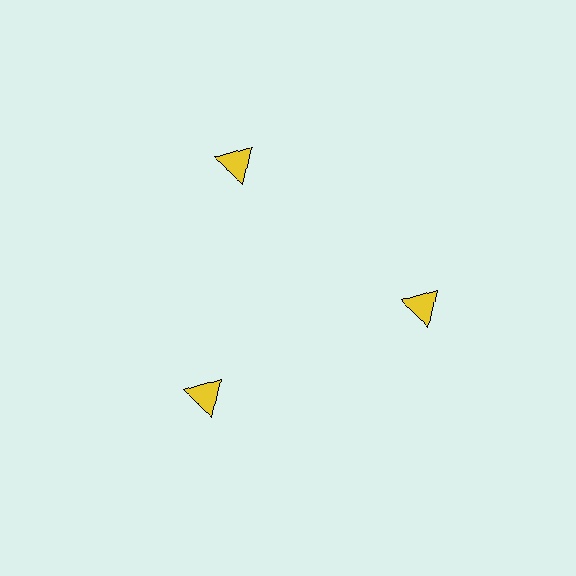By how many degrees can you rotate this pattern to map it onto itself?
The pattern maps onto itself every 120 degrees of rotation.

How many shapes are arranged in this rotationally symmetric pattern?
There are 3 shapes, arranged in 3 groups of 1.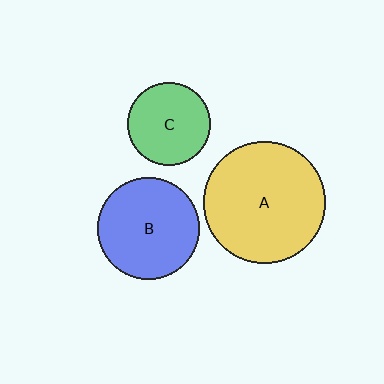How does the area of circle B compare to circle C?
Approximately 1.5 times.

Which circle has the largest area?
Circle A (yellow).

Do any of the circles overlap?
No, none of the circles overlap.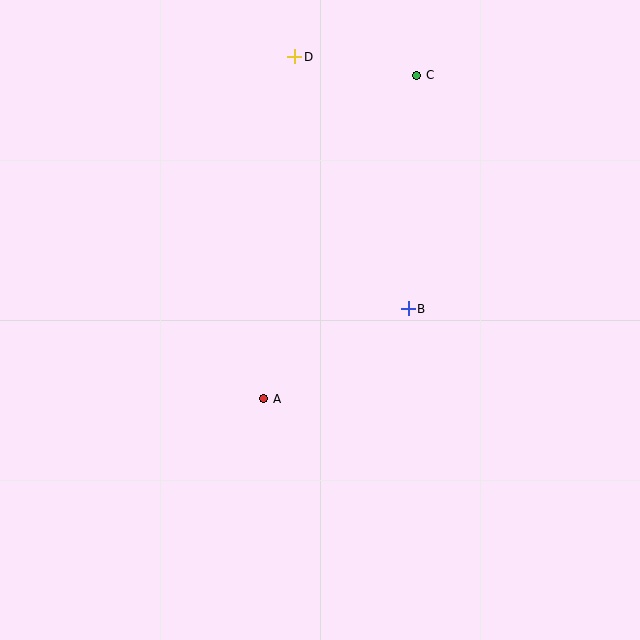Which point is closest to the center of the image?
Point B at (408, 309) is closest to the center.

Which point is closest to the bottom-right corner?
Point B is closest to the bottom-right corner.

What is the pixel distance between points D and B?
The distance between D and B is 277 pixels.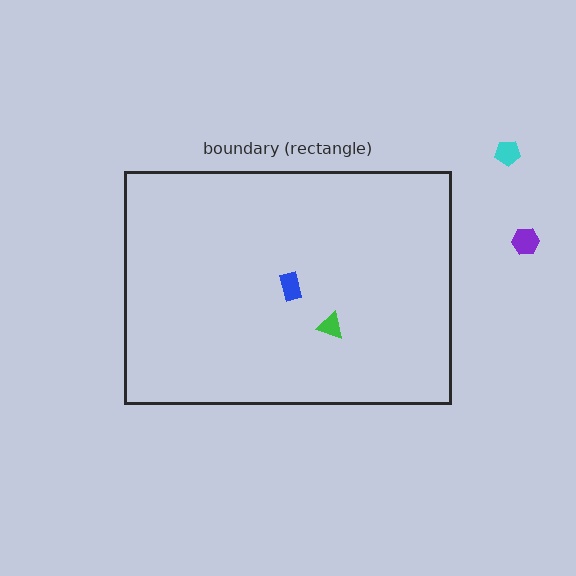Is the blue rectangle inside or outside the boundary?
Inside.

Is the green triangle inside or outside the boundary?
Inside.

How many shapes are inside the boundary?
2 inside, 2 outside.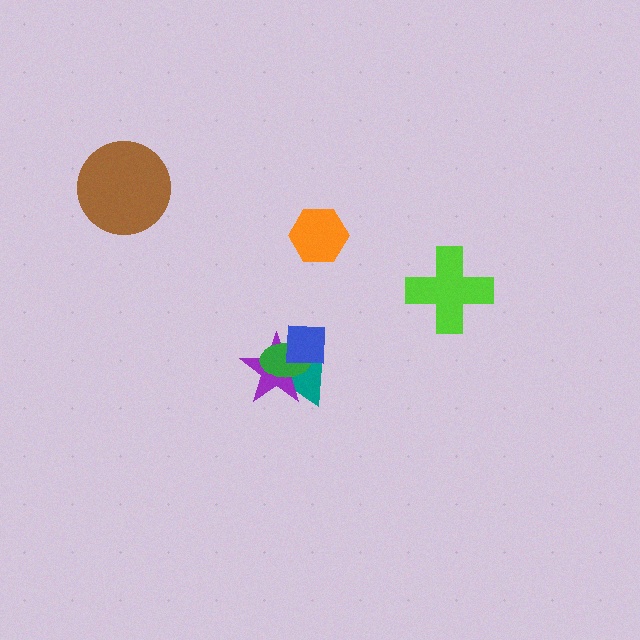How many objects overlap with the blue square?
3 objects overlap with the blue square.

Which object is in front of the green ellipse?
The blue square is in front of the green ellipse.